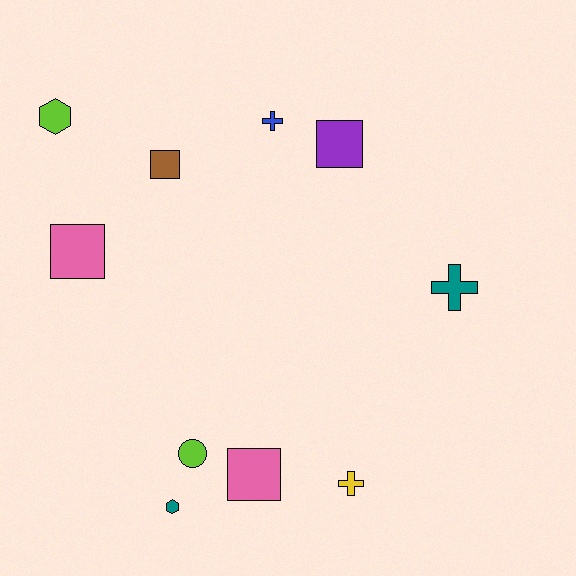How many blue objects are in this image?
There is 1 blue object.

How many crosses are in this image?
There are 3 crosses.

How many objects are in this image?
There are 10 objects.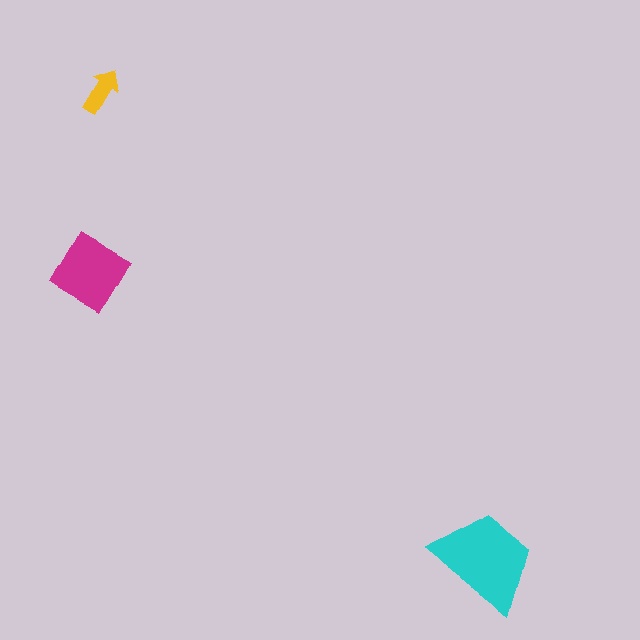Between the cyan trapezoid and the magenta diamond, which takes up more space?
The cyan trapezoid.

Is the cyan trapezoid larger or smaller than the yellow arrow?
Larger.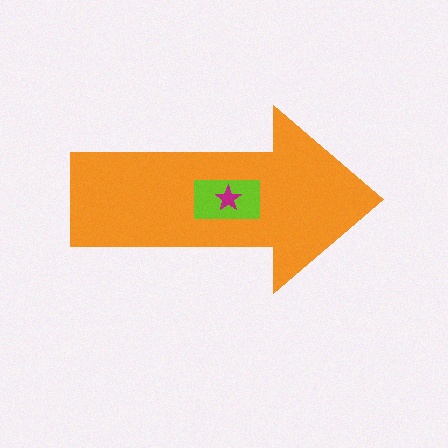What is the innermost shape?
The magenta star.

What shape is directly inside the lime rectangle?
The magenta star.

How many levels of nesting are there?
3.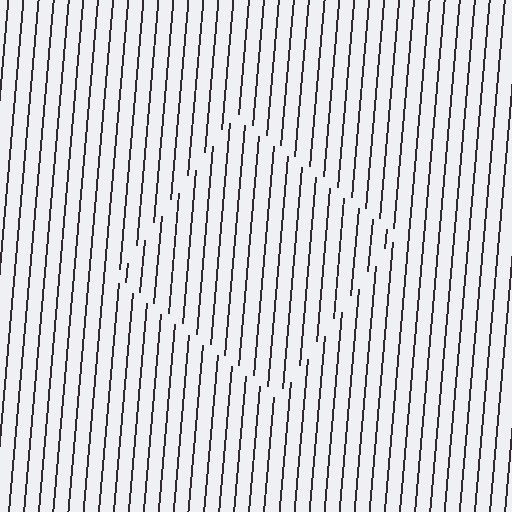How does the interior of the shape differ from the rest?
The interior of the shape contains the same grating, shifted by half a period — the contour is defined by the phase discontinuity where line-ends from the inner and outer gratings abut.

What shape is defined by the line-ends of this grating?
An illusory square. The interior of the shape contains the same grating, shifted by half a period — the contour is defined by the phase discontinuity where line-ends from the inner and outer gratings abut.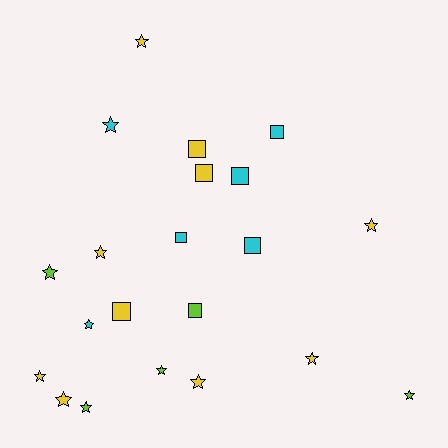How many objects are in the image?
There are 21 objects.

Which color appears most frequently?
Yellow, with 10 objects.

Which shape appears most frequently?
Star, with 13 objects.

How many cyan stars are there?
There are 2 cyan stars.